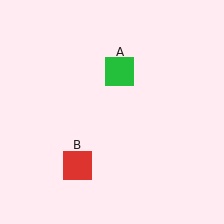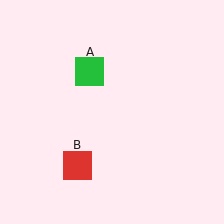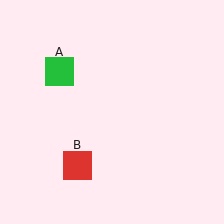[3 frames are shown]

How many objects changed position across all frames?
1 object changed position: green square (object A).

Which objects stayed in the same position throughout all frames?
Red square (object B) remained stationary.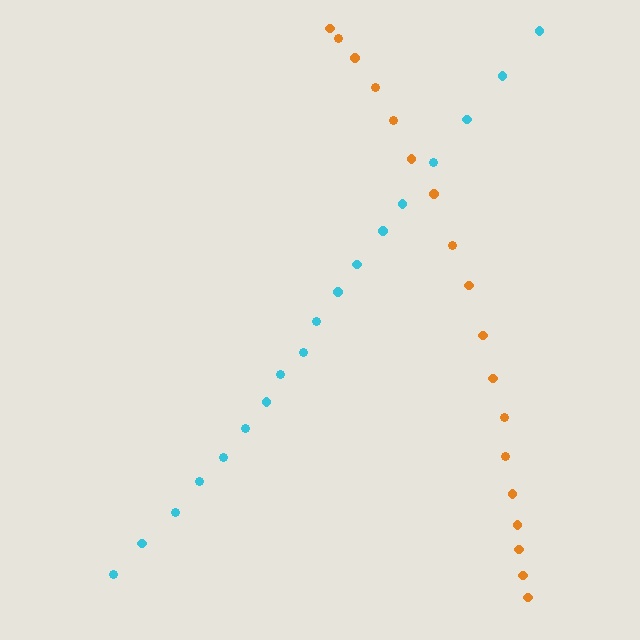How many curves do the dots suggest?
There are 2 distinct paths.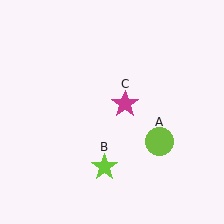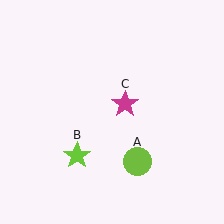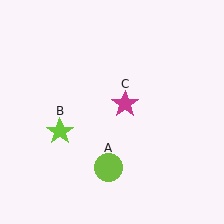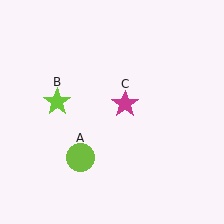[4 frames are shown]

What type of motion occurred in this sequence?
The lime circle (object A), lime star (object B) rotated clockwise around the center of the scene.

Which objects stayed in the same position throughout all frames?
Magenta star (object C) remained stationary.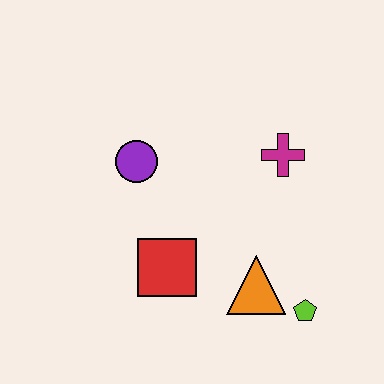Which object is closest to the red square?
The orange triangle is closest to the red square.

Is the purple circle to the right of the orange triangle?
No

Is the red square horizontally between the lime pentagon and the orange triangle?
No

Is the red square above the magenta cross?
No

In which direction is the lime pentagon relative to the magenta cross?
The lime pentagon is below the magenta cross.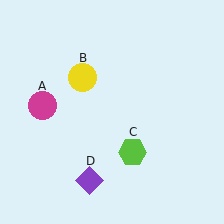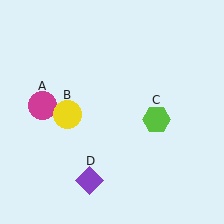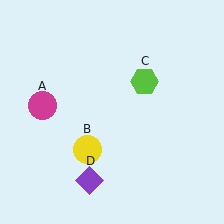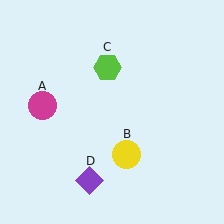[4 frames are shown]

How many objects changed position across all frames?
2 objects changed position: yellow circle (object B), lime hexagon (object C).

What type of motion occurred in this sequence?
The yellow circle (object B), lime hexagon (object C) rotated counterclockwise around the center of the scene.